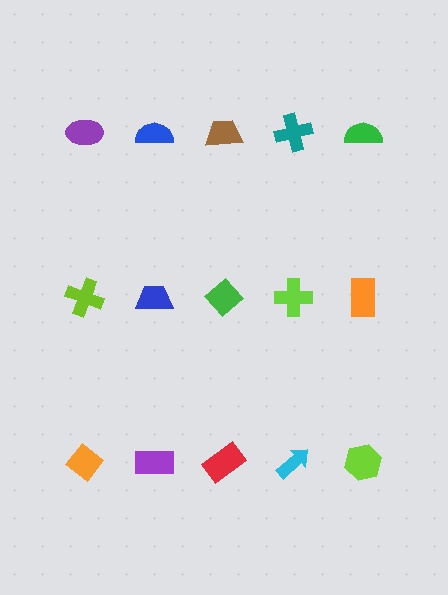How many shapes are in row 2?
5 shapes.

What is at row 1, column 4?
A teal cross.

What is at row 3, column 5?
A lime hexagon.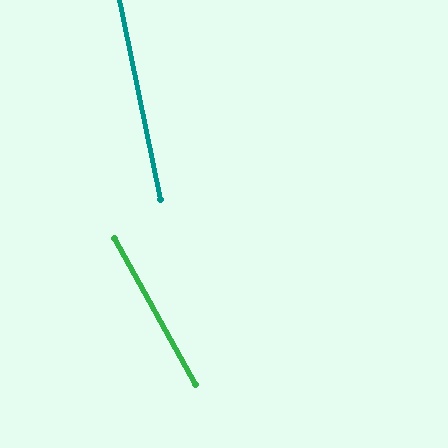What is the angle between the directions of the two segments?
Approximately 17 degrees.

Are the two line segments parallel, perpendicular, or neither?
Neither parallel nor perpendicular — they differ by about 17°.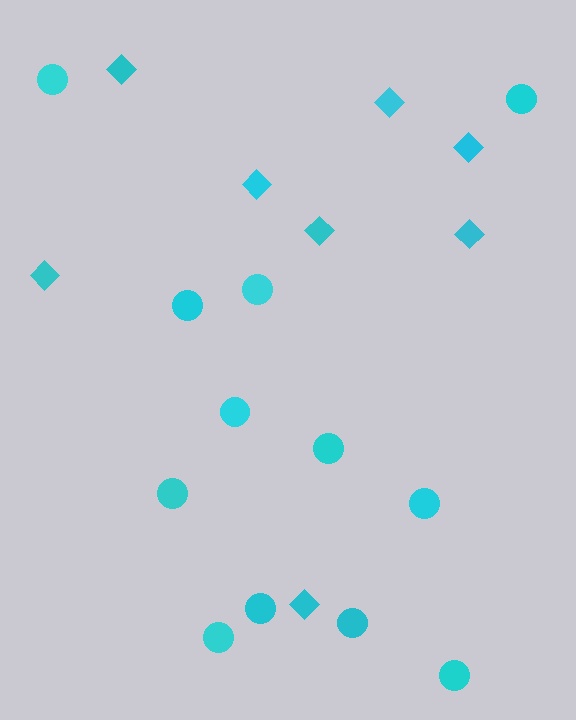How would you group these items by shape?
There are 2 groups: one group of circles (12) and one group of diamonds (8).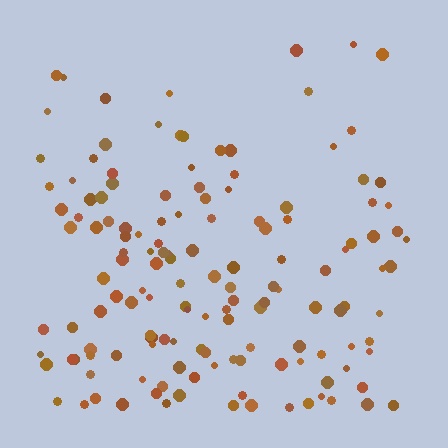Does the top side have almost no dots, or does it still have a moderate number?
Still a moderate number, just noticeably fewer than the bottom.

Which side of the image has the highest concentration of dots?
The bottom.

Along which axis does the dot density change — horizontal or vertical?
Vertical.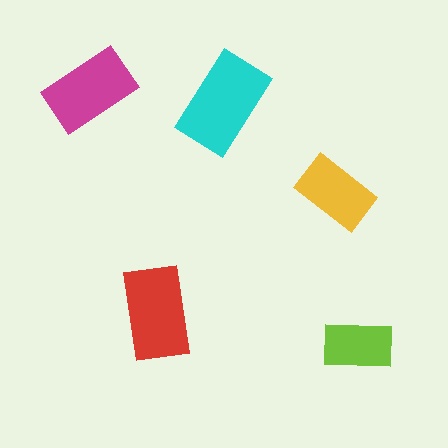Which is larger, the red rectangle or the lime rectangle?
The red one.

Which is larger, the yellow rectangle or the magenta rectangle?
The magenta one.